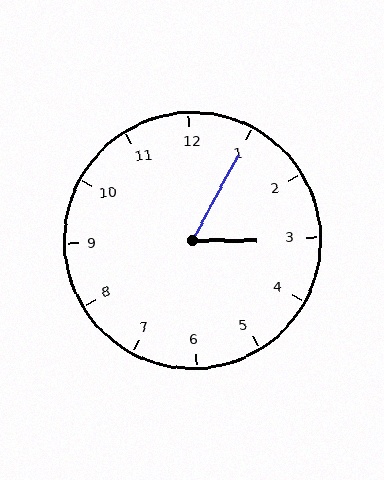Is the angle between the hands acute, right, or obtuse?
It is acute.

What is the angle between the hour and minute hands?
Approximately 62 degrees.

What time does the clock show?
3:05.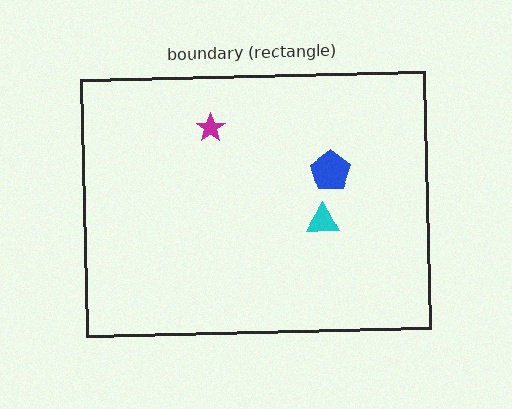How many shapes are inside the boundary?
3 inside, 0 outside.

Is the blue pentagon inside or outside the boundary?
Inside.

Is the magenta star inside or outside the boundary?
Inside.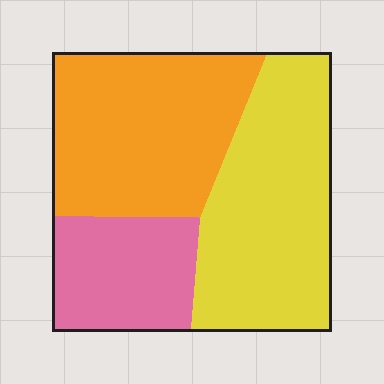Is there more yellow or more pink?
Yellow.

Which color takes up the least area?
Pink, at roughly 20%.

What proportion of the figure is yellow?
Yellow covers about 40% of the figure.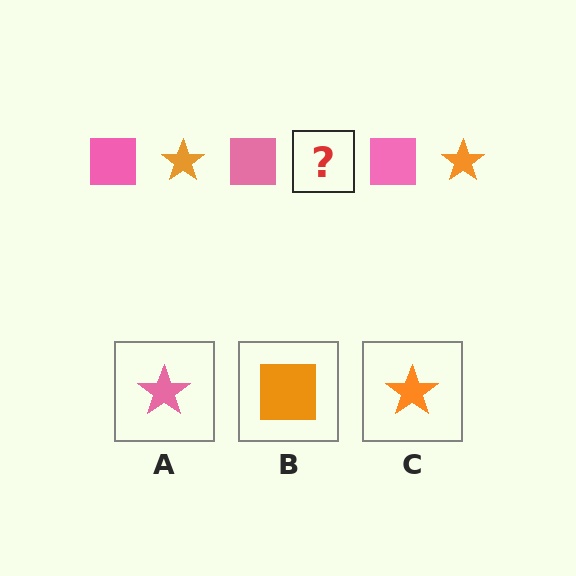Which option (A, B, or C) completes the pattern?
C.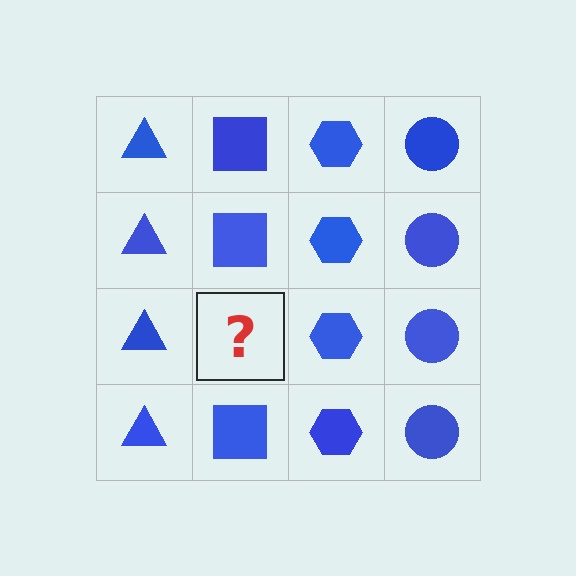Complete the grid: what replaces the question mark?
The question mark should be replaced with a blue square.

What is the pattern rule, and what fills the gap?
The rule is that each column has a consistent shape. The gap should be filled with a blue square.